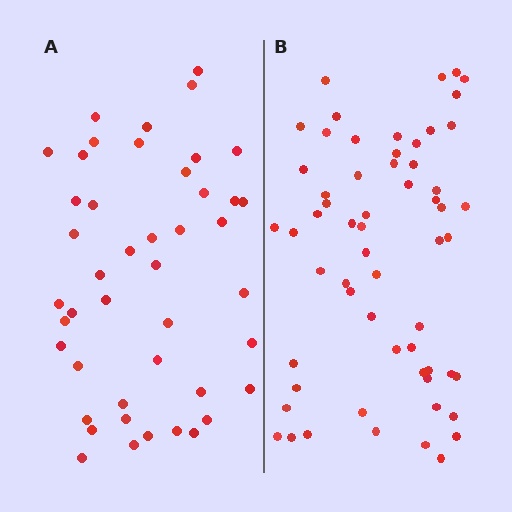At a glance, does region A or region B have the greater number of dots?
Region B (the right region) has more dots.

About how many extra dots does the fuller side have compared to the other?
Region B has approximately 15 more dots than region A.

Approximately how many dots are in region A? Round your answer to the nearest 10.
About 40 dots. (The exact count is 45, which rounds to 40.)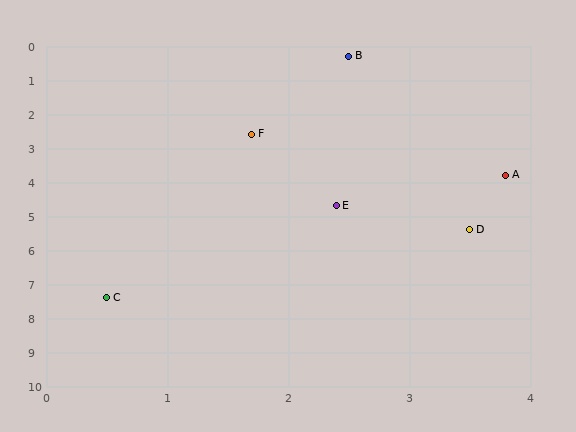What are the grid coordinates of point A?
Point A is at approximately (3.8, 3.8).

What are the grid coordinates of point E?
Point E is at approximately (2.4, 4.7).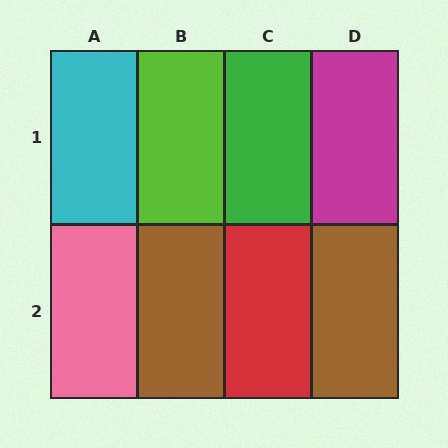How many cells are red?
1 cell is red.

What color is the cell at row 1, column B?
Lime.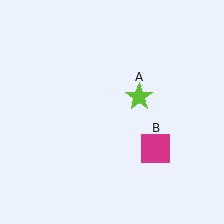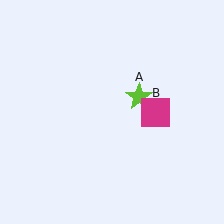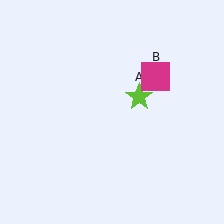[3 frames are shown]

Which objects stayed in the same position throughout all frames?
Lime star (object A) remained stationary.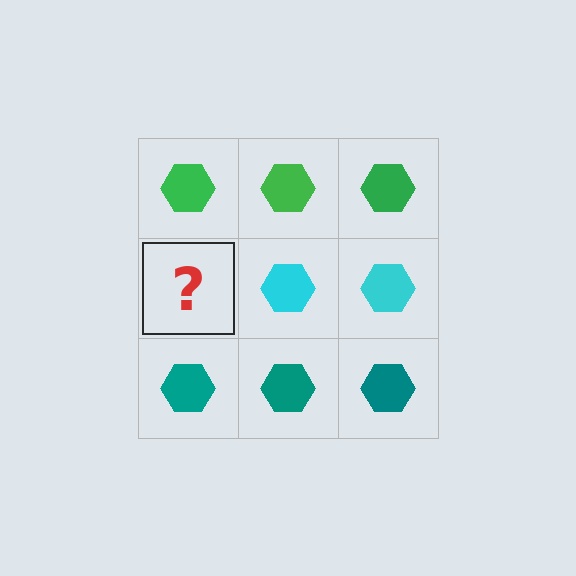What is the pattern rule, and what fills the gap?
The rule is that each row has a consistent color. The gap should be filled with a cyan hexagon.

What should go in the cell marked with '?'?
The missing cell should contain a cyan hexagon.